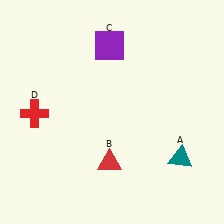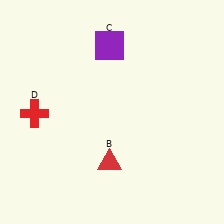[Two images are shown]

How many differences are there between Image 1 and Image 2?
There is 1 difference between the two images.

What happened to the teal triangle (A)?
The teal triangle (A) was removed in Image 2. It was in the bottom-right area of Image 1.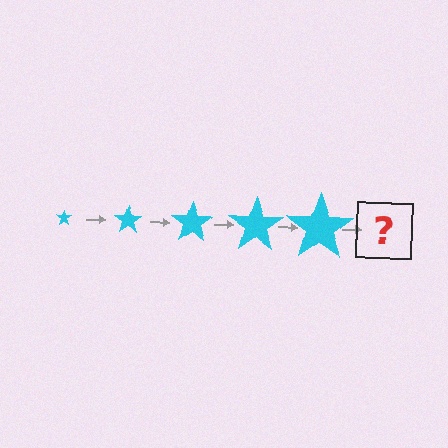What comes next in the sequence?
The next element should be a cyan star, larger than the previous one.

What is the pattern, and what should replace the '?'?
The pattern is that the star gets progressively larger each step. The '?' should be a cyan star, larger than the previous one.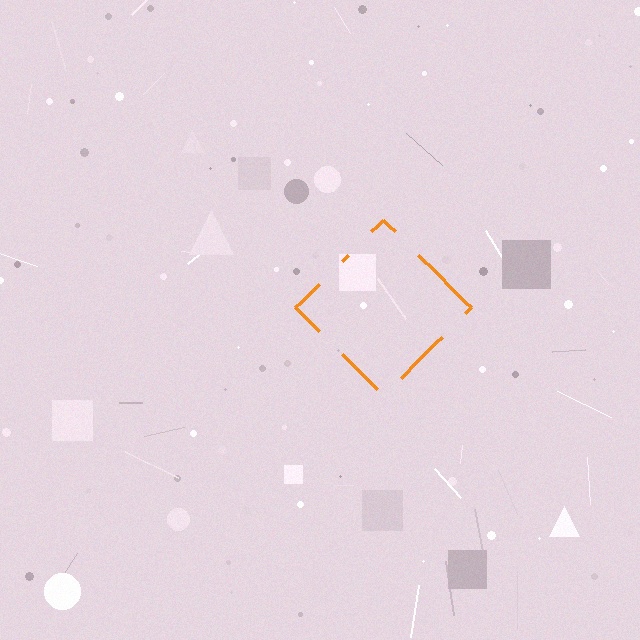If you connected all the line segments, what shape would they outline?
They would outline a diamond.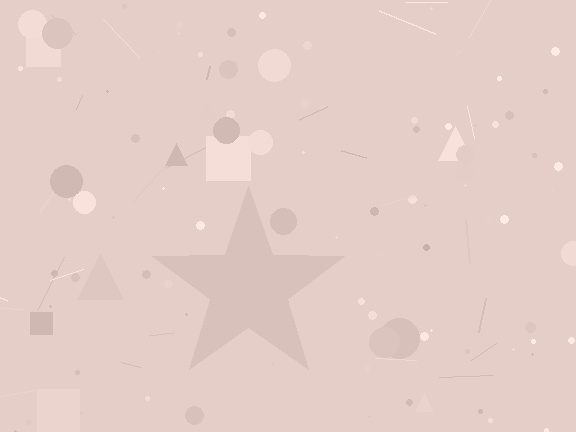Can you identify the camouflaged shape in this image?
The camouflaged shape is a star.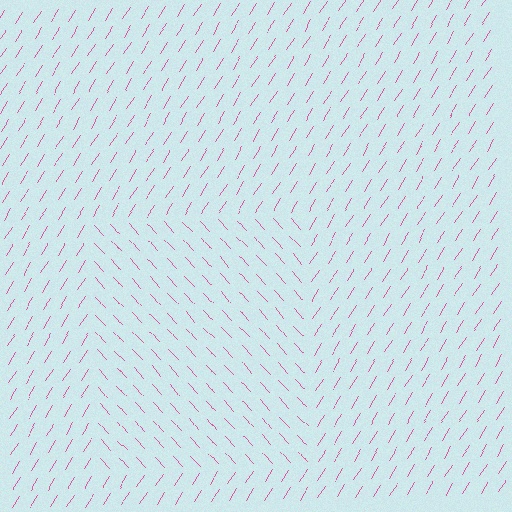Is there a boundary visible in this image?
Yes, there is a texture boundary formed by a change in line orientation.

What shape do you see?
I see a rectangle.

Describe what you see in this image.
The image is filled with small pink line segments. A rectangle region in the image has lines oriented differently from the surrounding lines, creating a visible texture boundary.